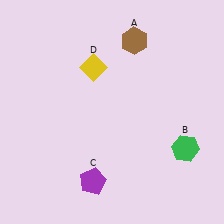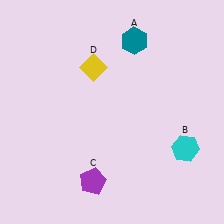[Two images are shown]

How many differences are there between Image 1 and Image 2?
There are 2 differences between the two images.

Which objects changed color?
A changed from brown to teal. B changed from green to cyan.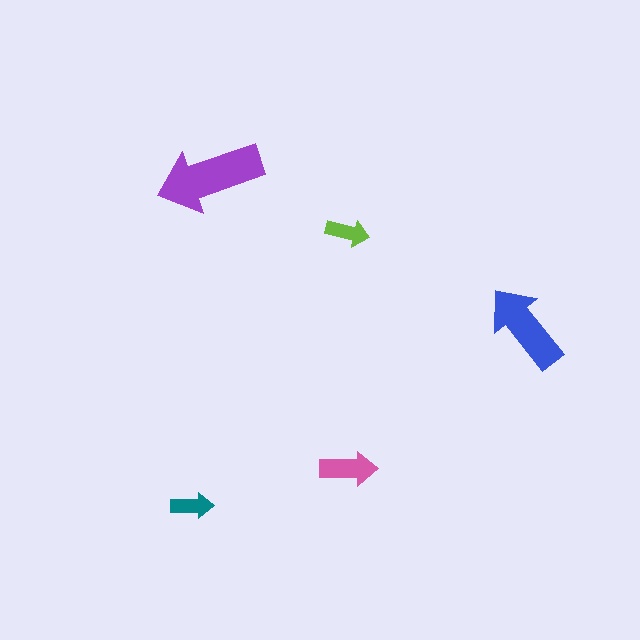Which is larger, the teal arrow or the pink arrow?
The pink one.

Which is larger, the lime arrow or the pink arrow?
The pink one.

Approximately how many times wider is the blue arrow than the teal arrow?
About 2 times wider.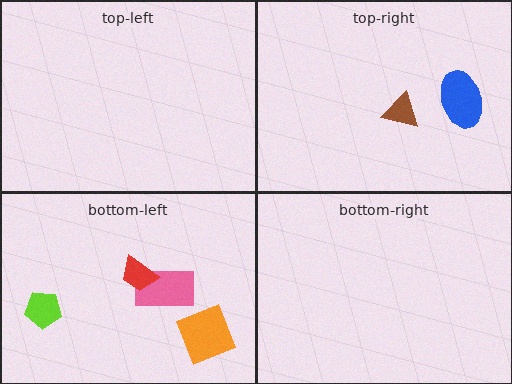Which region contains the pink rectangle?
The bottom-left region.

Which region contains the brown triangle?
The top-right region.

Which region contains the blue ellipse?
The top-right region.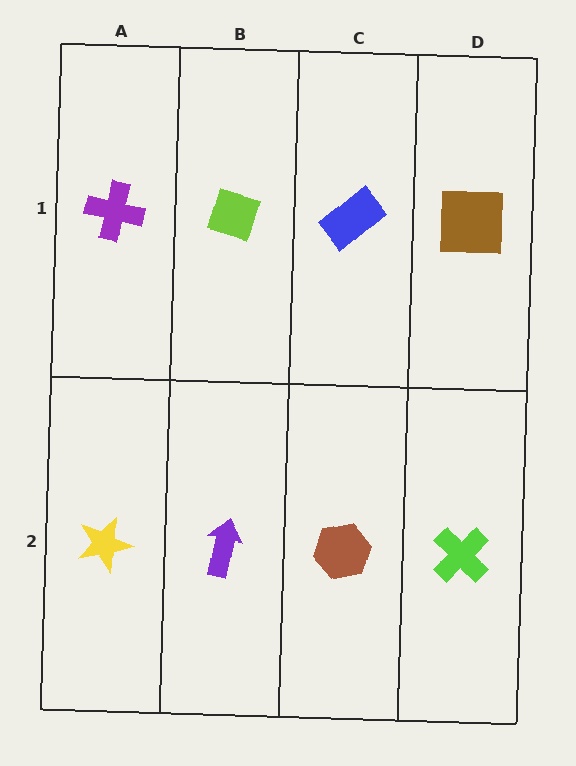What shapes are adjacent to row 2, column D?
A brown square (row 1, column D), a brown hexagon (row 2, column C).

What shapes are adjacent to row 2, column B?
A lime diamond (row 1, column B), a yellow star (row 2, column A), a brown hexagon (row 2, column C).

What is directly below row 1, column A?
A yellow star.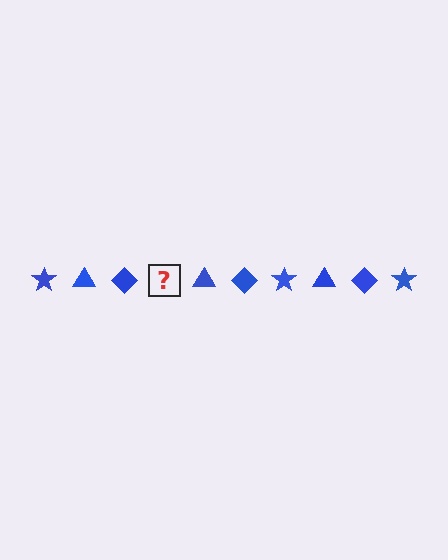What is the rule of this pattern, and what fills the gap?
The rule is that the pattern cycles through star, triangle, diamond shapes in blue. The gap should be filled with a blue star.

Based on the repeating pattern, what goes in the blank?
The blank should be a blue star.